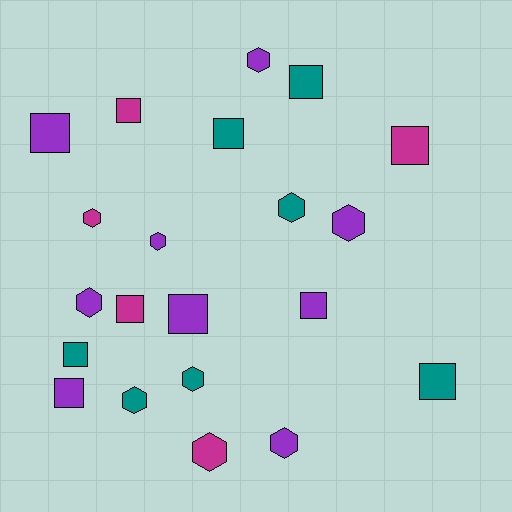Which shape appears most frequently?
Square, with 11 objects.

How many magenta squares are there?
There are 3 magenta squares.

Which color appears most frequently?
Purple, with 9 objects.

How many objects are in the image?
There are 21 objects.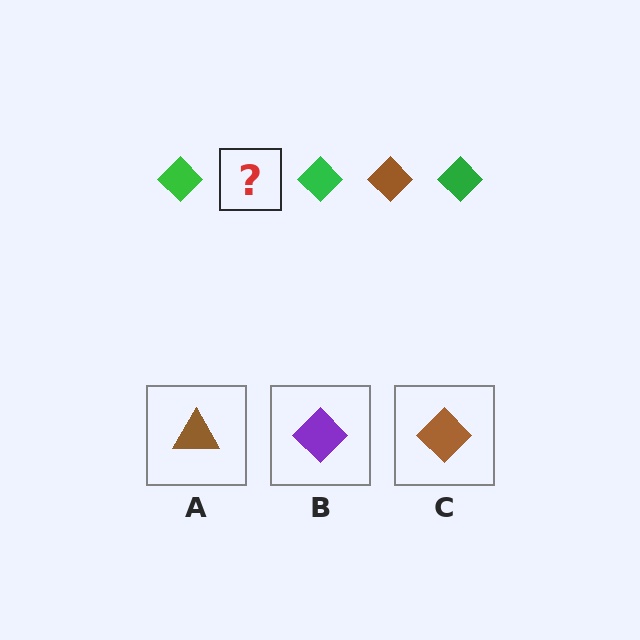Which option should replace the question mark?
Option C.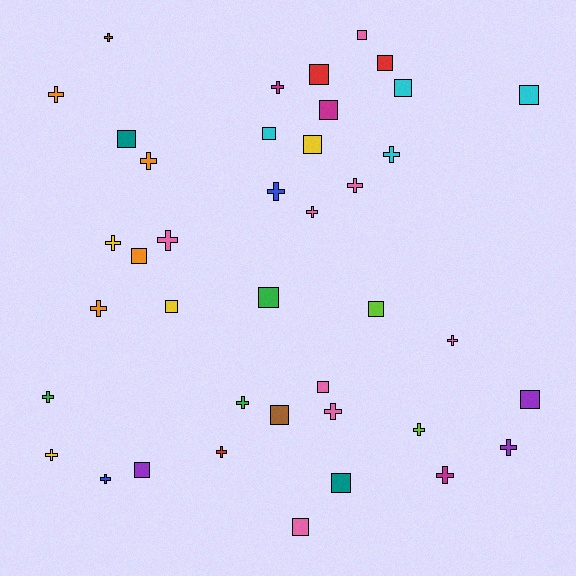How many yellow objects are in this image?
There are 4 yellow objects.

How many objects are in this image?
There are 40 objects.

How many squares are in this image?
There are 19 squares.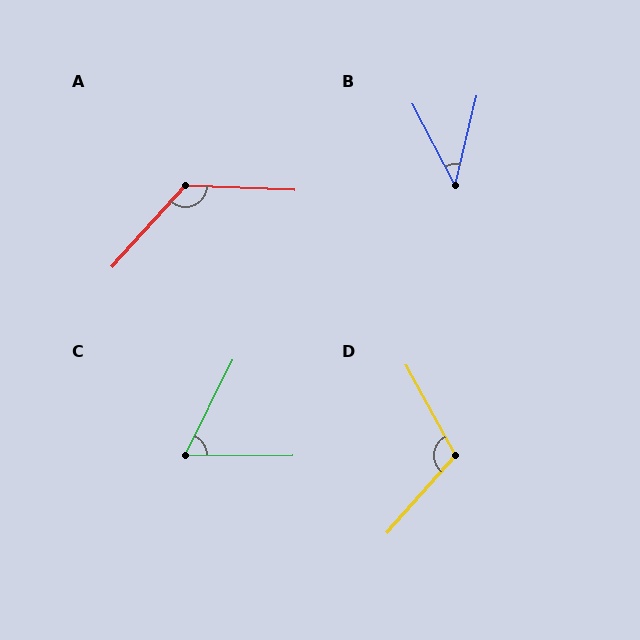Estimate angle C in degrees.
Approximately 63 degrees.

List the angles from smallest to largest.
B (41°), C (63°), D (110°), A (130°).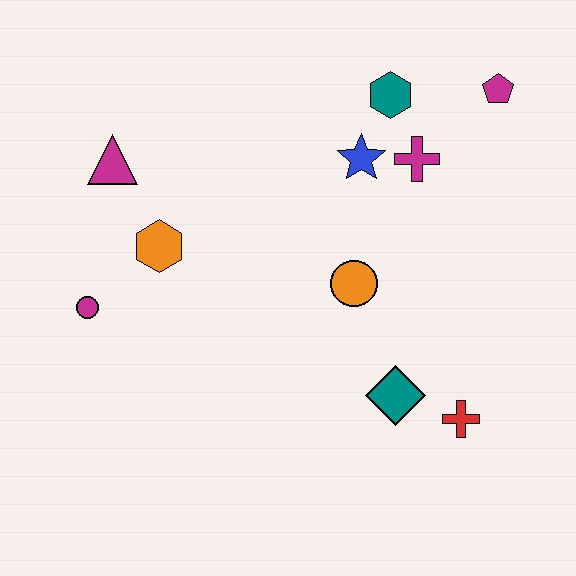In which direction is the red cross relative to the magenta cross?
The red cross is below the magenta cross.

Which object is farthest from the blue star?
The magenta circle is farthest from the blue star.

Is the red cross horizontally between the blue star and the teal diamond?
No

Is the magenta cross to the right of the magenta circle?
Yes